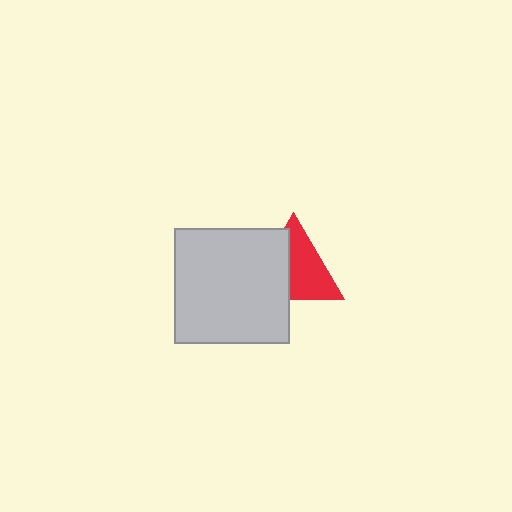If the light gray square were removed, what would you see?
You would see the complete red triangle.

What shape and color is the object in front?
The object in front is a light gray square.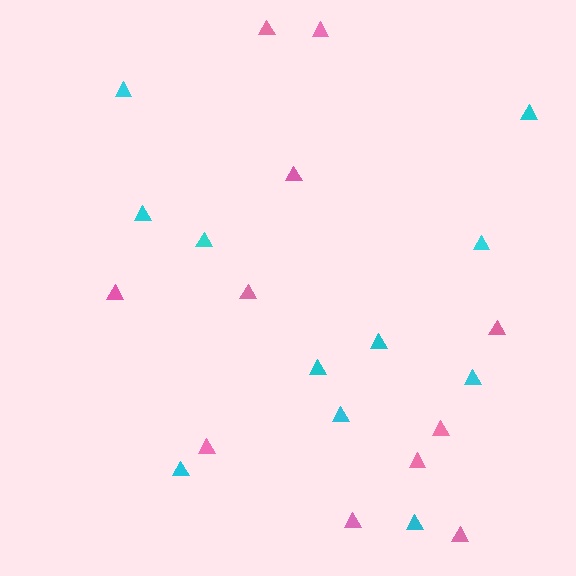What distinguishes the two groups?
There are 2 groups: one group of pink triangles (11) and one group of cyan triangles (11).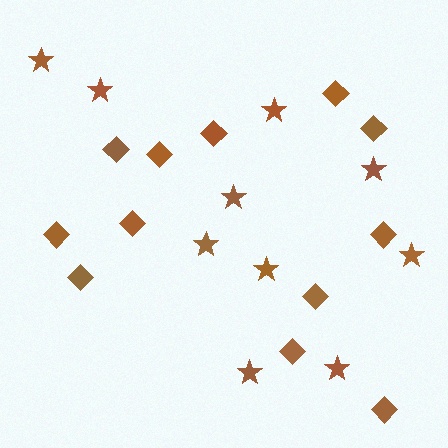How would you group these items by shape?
There are 2 groups: one group of stars (10) and one group of diamonds (12).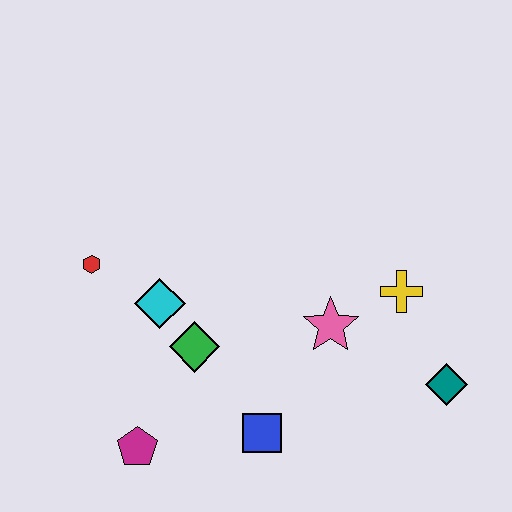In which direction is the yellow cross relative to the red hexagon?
The yellow cross is to the right of the red hexagon.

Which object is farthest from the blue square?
The red hexagon is farthest from the blue square.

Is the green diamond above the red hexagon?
No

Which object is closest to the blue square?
The green diamond is closest to the blue square.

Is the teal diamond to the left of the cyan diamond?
No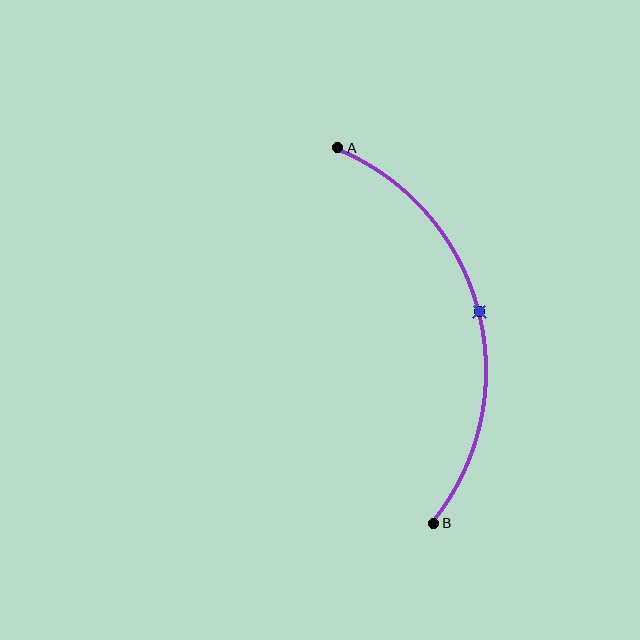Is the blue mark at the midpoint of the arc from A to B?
Yes. The blue mark lies on the arc at equal arc-length from both A and B — it is the arc midpoint.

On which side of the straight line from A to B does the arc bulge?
The arc bulges to the right of the straight line connecting A and B.